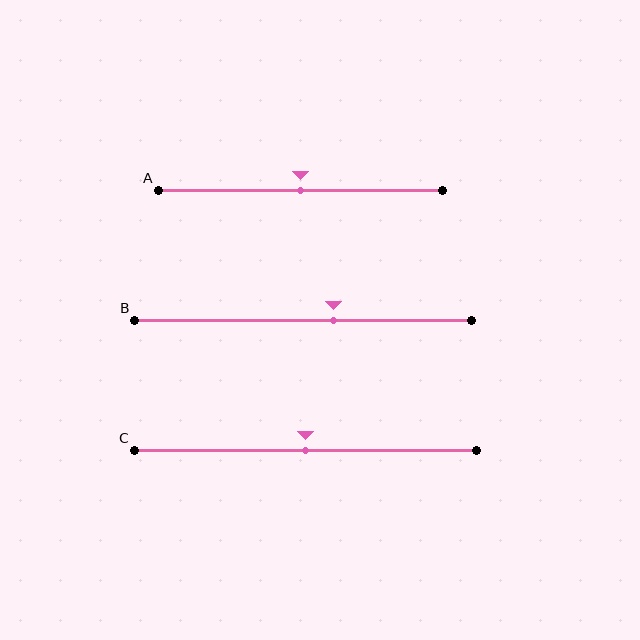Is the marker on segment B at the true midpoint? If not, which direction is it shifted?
No, the marker on segment B is shifted to the right by about 9% of the segment length.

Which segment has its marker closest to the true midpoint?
Segment A has its marker closest to the true midpoint.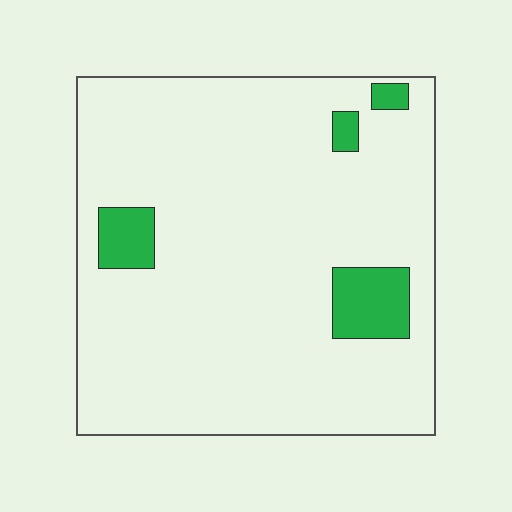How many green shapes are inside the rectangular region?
4.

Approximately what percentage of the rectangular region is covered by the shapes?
Approximately 10%.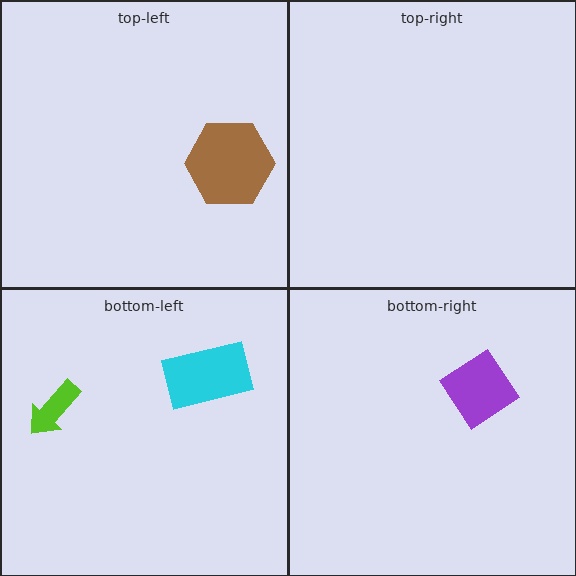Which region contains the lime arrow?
The bottom-left region.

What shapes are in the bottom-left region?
The cyan rectangle, the lime arrow.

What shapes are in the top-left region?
The brown hexagon.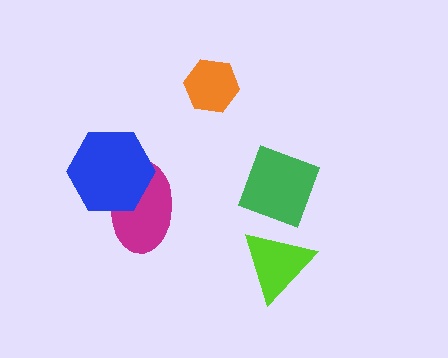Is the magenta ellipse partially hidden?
Yes, it is partially covered by another shape.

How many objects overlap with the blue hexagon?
1 object overlaps with the blue hexagon.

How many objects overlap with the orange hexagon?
0 objects overlap with the orange hexagon.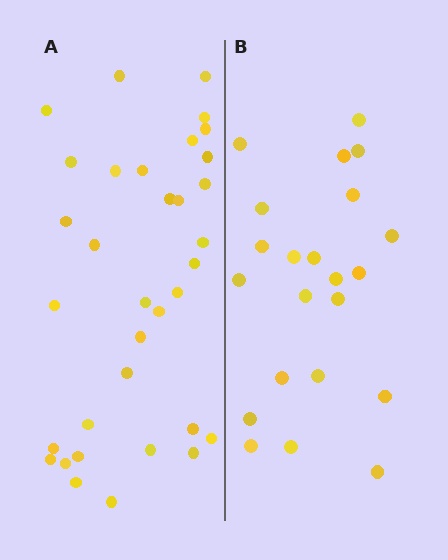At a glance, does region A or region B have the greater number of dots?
Region A (the left region) has more dots.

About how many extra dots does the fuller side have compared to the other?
Region A has roughly 12 or so more dots than region B.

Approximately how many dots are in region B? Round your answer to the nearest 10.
About 20 dots. (The exact count is 22, which rounds to 20.)